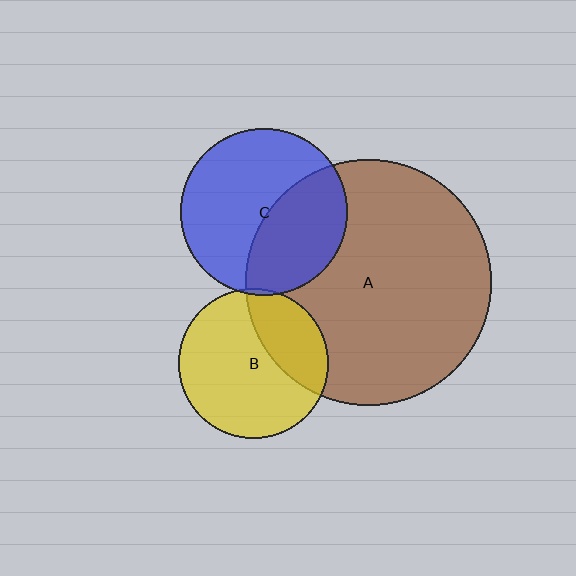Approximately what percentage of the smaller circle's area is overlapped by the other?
Approximately 30%.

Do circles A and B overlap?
Yes.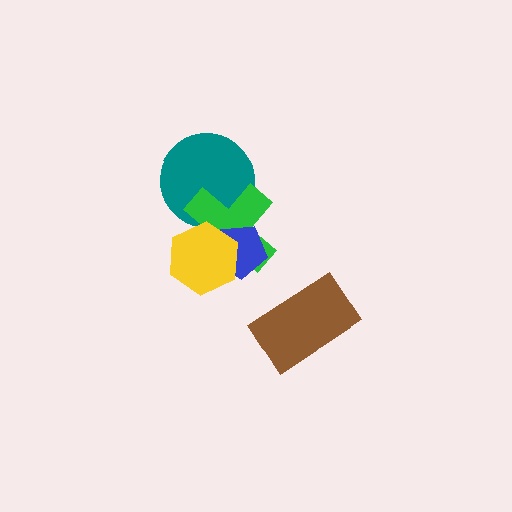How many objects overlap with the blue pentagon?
2 objects overlap with the blue pentagon.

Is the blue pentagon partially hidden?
Yes, it is partially covered by another shape.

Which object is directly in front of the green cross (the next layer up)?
The blue pentagon is directly in front of the green cross.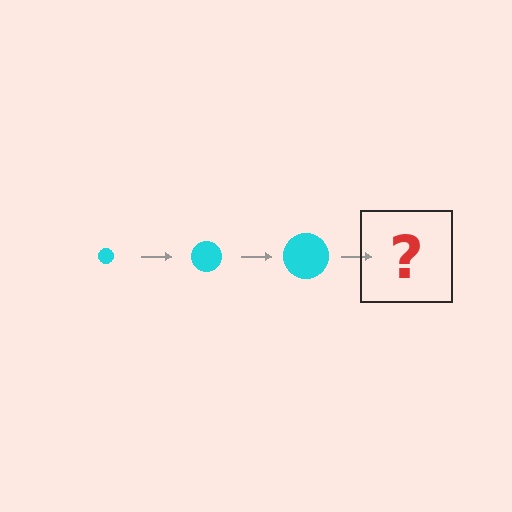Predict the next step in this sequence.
The next step is a cyan circle, larger than the previous one.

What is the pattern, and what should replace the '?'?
The pattern is that the circle gets progressively larger each step. The '?' should be a cyan circle, larger than the previous one.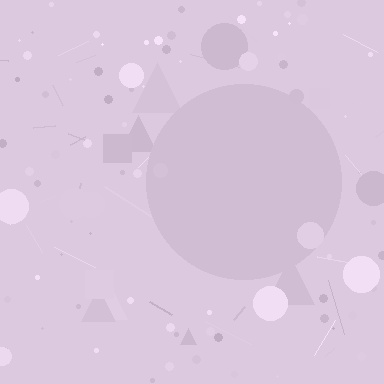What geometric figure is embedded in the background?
A circle is embedded in the background.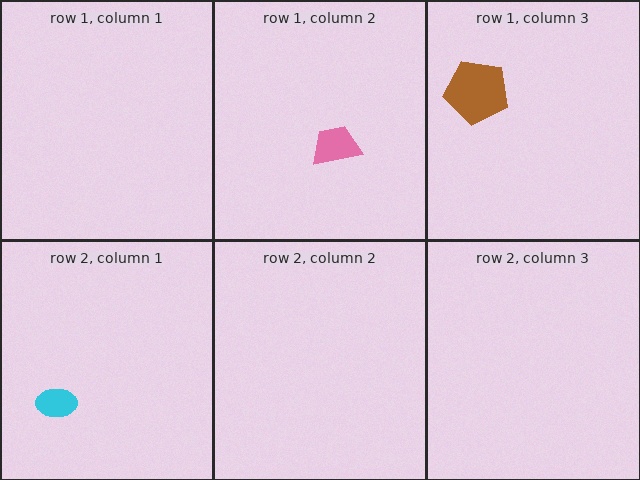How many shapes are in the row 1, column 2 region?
1.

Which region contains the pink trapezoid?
The row 1, column 2 region.